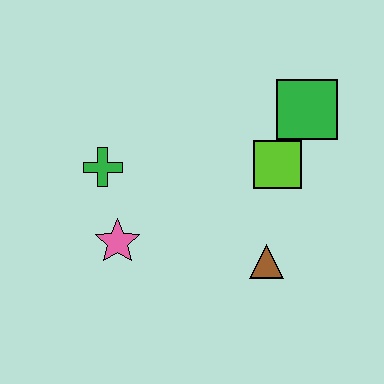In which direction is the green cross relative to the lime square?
The green cross is to the left of the lime square.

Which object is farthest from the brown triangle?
The green cross is farthest from the brown triangle.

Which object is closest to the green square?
The lime square is closest to the green square.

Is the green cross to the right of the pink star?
No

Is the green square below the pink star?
No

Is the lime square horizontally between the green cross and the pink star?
No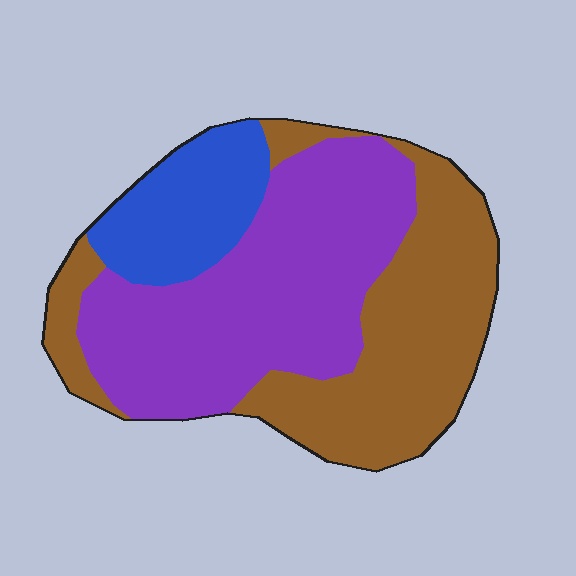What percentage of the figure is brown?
Brown takes up between a quarter and a half of the figure.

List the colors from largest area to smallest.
From largest to smallest: purple, brown, blue.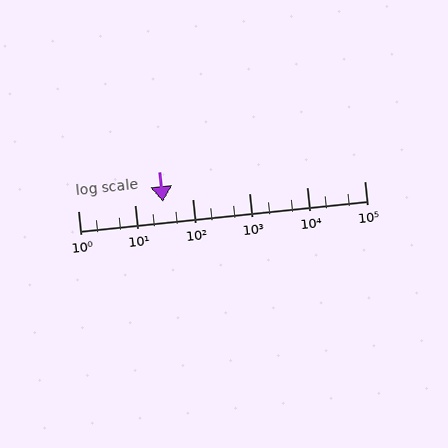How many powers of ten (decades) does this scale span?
The scale spans 5 decades, from 1 to 100000.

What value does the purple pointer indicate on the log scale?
The pointer indicates approximately 31.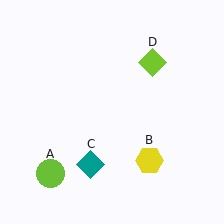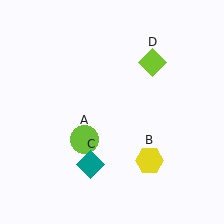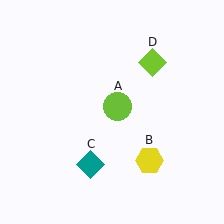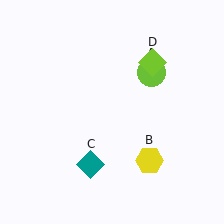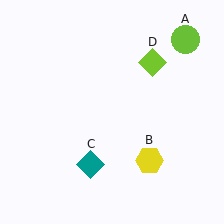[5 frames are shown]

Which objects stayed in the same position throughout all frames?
Yellow hexagon (object B) and teal diamond (object C) and lime diamond (object D) remained stationary.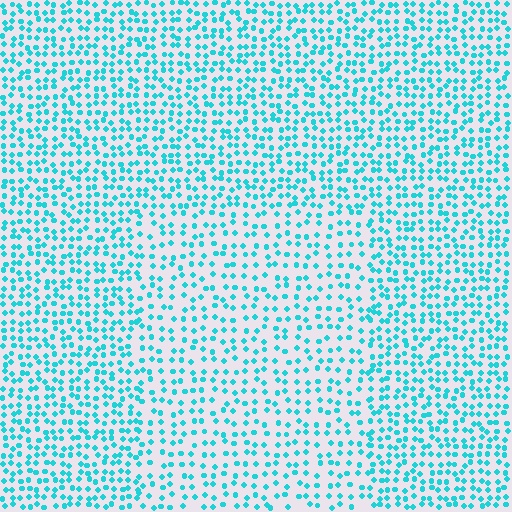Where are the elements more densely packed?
The elements are more densely packed outside the rectangle boundary.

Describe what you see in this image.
The image contains small cyan elements arranged at two different densities. A rectangle-shaped region is visible where the elements are less densely packed than the surrounding area.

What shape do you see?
I see a rectangle.